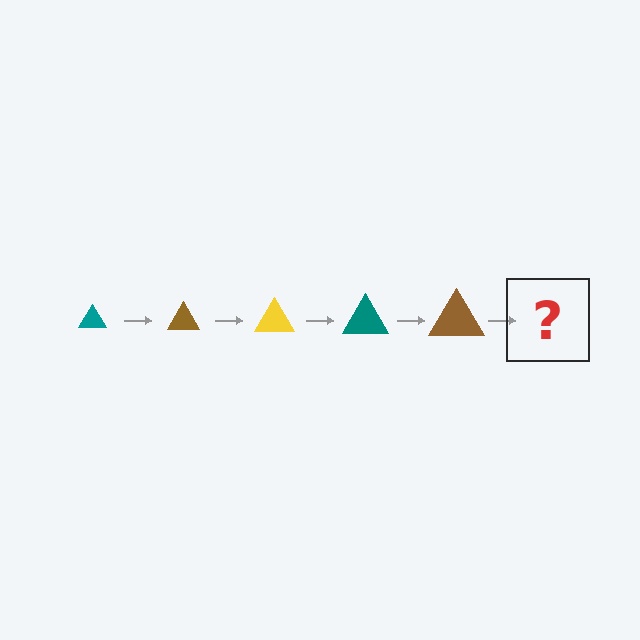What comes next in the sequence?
The next element should be a yellow triangle, larger than the previous one.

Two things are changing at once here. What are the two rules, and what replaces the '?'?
The two rules are that the triangle grows larger each step and the color cycles through teal, brown, and yellow. The '?' should be a yellow triangle, larger than the previous one.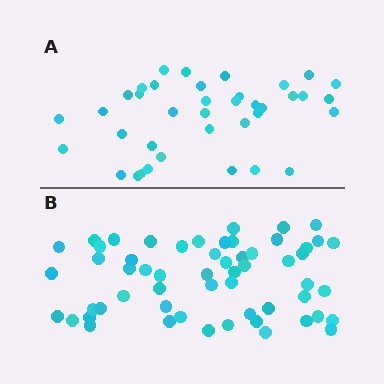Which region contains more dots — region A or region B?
Region B (the bottom region) has more dots.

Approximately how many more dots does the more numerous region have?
Region B has approximately 20 more dots than region A.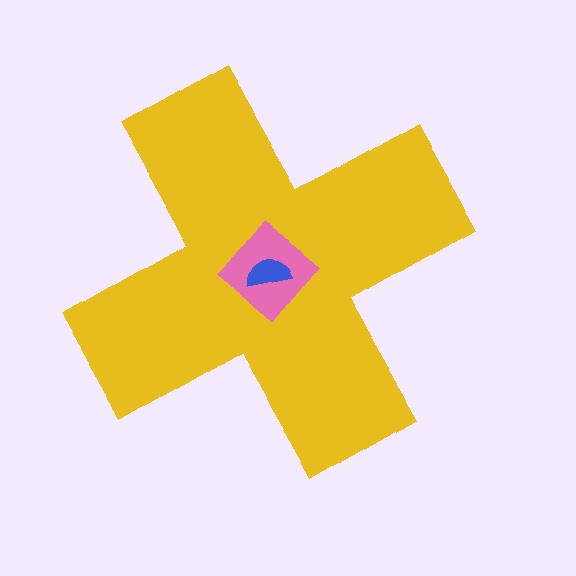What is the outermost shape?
The yellow cross.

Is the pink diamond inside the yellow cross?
Yes.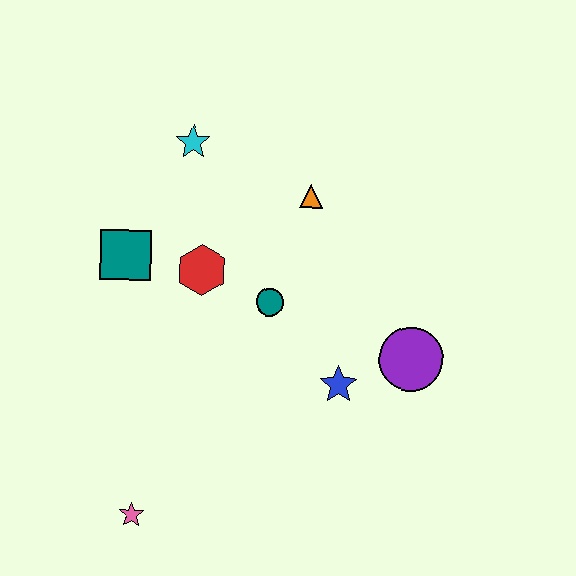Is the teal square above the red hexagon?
Yes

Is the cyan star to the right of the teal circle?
No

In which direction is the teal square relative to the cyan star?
The teal square is below the cyan star.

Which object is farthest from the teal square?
The purple circle is farthest from the teal square.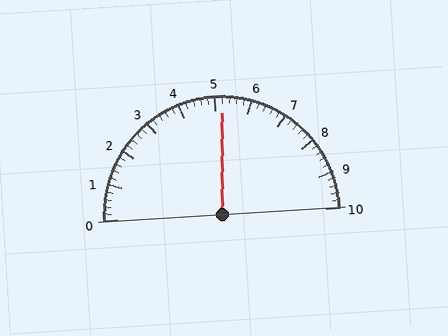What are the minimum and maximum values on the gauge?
The gauge ranges from 0 to 10.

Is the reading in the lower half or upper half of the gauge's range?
The reading is in the upper half of the range (0 to 10).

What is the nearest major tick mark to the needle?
The nearest major tick mark is 5.